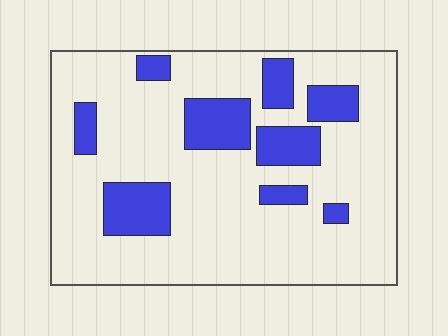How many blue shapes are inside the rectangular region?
9.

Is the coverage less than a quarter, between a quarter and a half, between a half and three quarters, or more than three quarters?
Less than a quarter.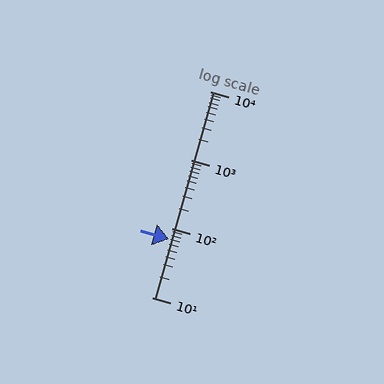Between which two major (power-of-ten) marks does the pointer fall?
The pointer is between 10 and 100.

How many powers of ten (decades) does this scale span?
The scale spans 3 decades, from 10 to 10000.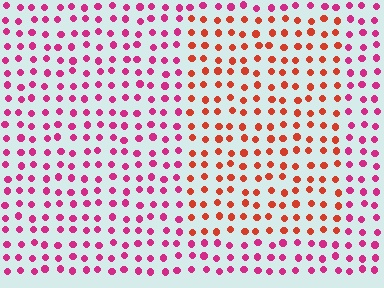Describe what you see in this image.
The image is filled with small magenta elements in a uniform arrangement. A rectangle-shaped region is visible where the elements are tinted to a slightly different hue, forming a subtle color boundary.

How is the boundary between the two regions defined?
The boundary is defined purely by a slight shift in hue (about 40 degrees). Spacing, size, and orientation are identical on both sides.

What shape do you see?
I see a rectangle.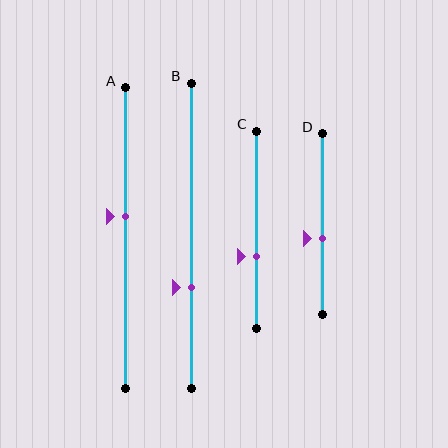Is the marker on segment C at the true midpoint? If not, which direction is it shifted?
No, the marker on segment C is shifted downward by about 14% of the segment length.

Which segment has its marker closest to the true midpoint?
Segment A has its marker closest to the true midpoint.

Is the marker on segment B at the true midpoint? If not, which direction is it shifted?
No, the marker on segment B is shifted downward by about 17% of the segment length.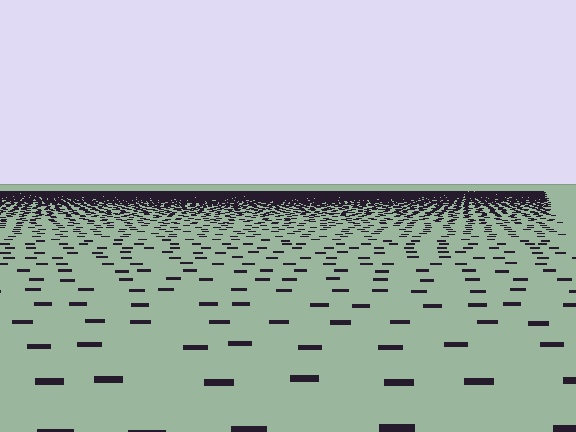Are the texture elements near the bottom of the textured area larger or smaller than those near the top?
Larger. Near the bottom, elements are closer to the viewer and appear at a bigger on-screen size.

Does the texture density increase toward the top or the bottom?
Density increases toward the top.